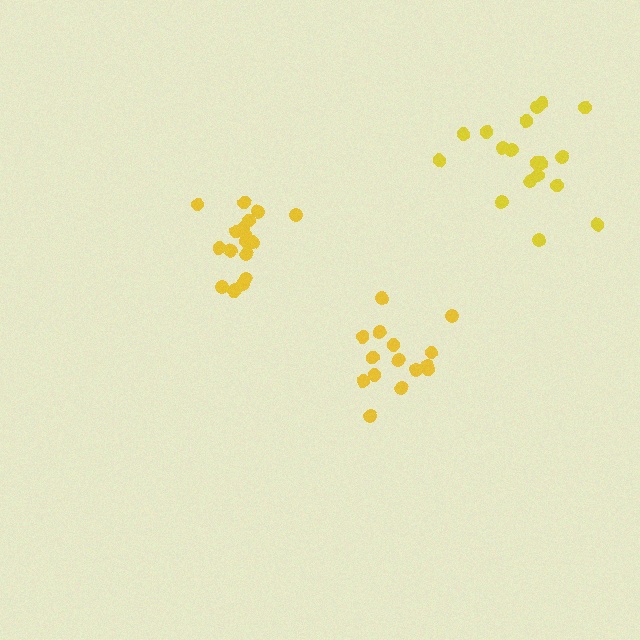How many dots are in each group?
Group 1: 15 dots, Group 2: 18 dots, Group 3: 18 dots (51 total).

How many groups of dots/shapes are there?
There are 3 groups.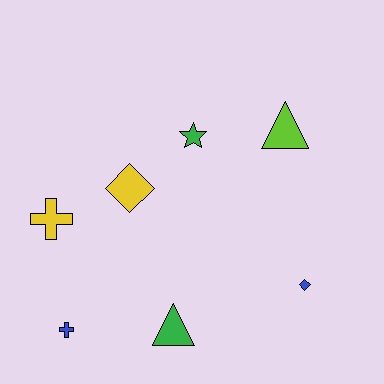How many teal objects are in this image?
There are no teal objects.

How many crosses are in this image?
There are 2 crosses.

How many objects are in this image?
There are 7 objects.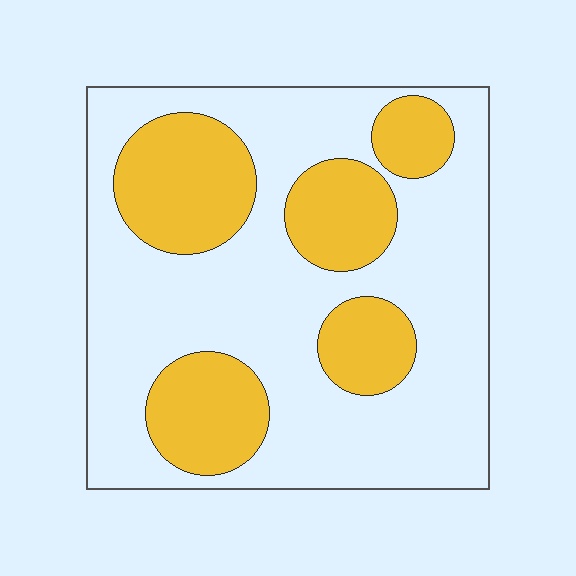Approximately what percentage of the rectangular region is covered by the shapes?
Approximately 30%.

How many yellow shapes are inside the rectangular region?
5.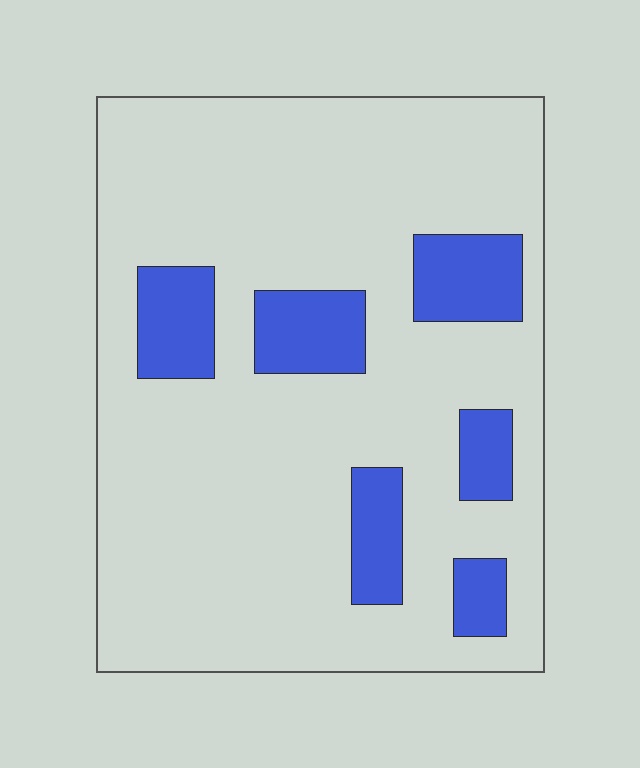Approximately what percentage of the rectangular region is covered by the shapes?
Approximately 15%.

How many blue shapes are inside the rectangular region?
6.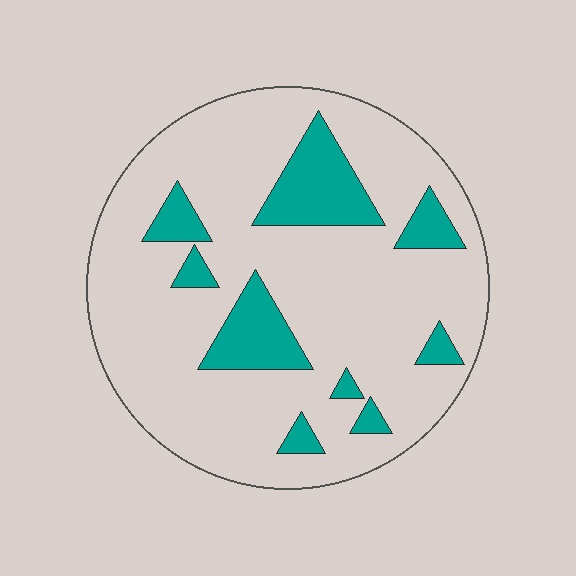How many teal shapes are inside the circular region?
9.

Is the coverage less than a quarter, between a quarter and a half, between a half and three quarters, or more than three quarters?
Less than a quarter.